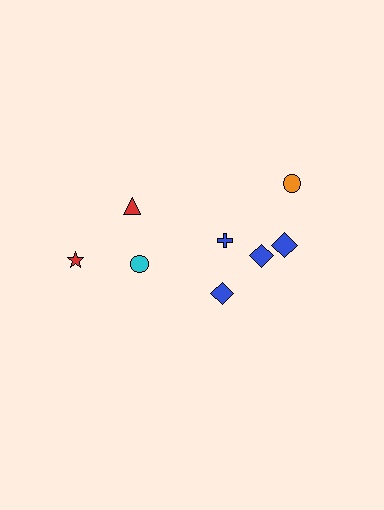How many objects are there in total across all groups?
There are 8 objects.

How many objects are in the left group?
There are 3 objects.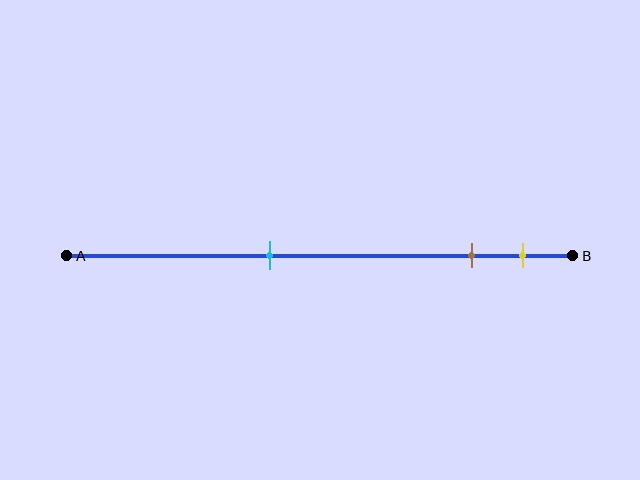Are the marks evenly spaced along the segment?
No, the marks are not evenly spaced.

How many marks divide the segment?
There are 3 marks dividing the segment.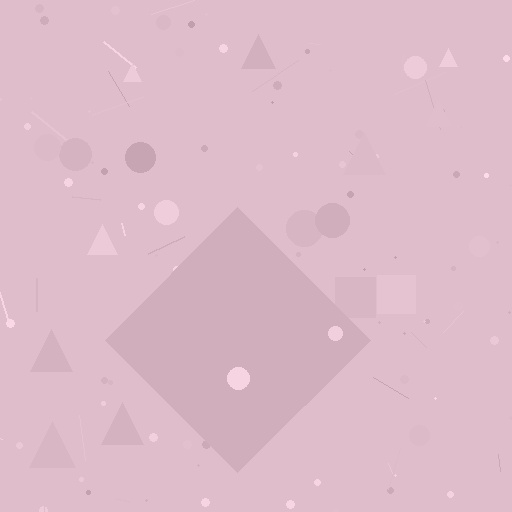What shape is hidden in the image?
A diamond is hidden in the image.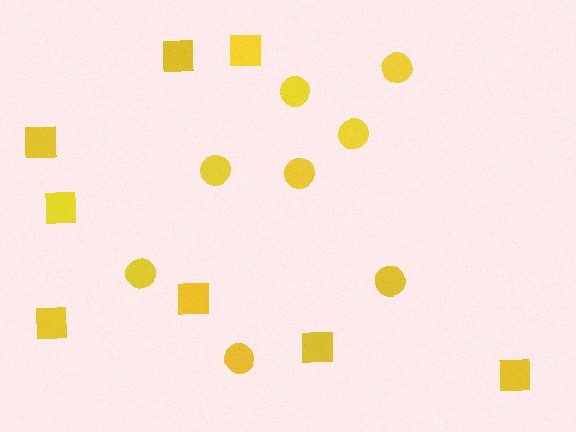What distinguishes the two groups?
There are 2 groups: one group of squares (8) and one group of circles (8).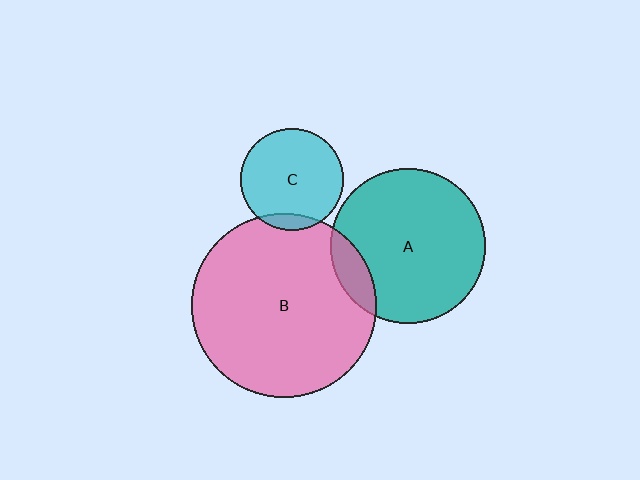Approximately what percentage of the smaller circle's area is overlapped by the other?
Approximately 10%.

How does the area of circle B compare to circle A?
Approximately 1.4 times.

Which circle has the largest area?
Circle B (pink).